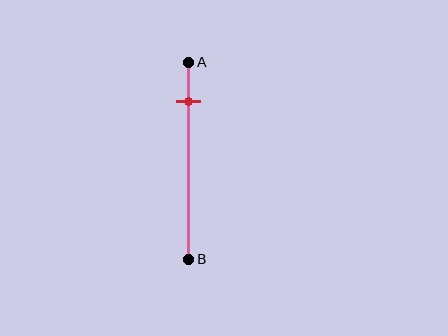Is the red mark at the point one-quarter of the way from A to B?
No, the mark is at about 20% from A, not at the 25% one-quarter point.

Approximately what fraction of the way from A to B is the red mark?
The red mark is approximately 20% of the way from A to B.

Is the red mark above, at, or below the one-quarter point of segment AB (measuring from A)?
The red mark is above the one-quarter point of segment AB.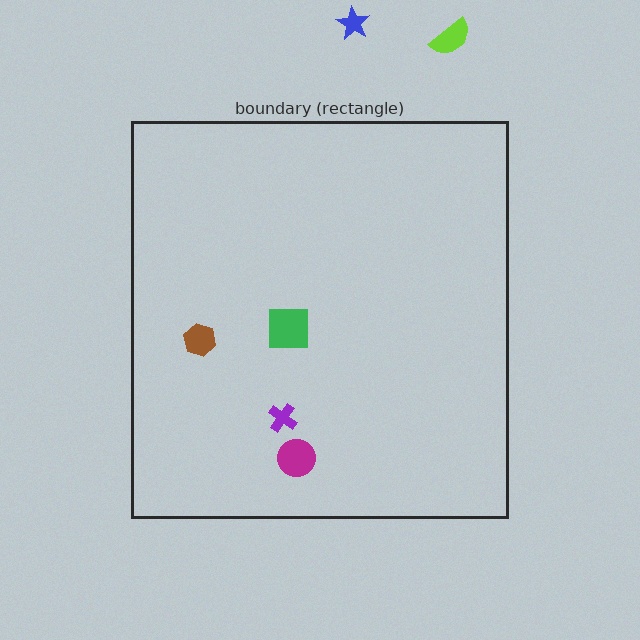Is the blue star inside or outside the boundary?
Outside.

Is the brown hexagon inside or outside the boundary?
Inside.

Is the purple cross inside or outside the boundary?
Inside.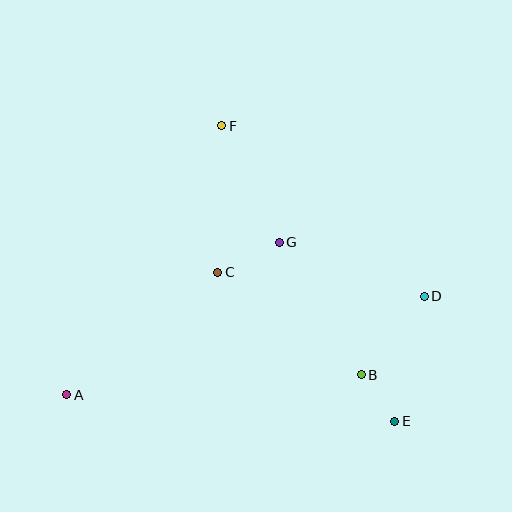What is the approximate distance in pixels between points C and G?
The distance between C and G is approximately 69 pixels.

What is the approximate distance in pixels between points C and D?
The distance between C and D is approximately 208 pixels.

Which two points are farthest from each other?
Points A and D are farthest from each other.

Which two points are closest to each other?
Points B and E are closest to each other.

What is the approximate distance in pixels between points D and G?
The distance between D and G is approximately 155 pixels.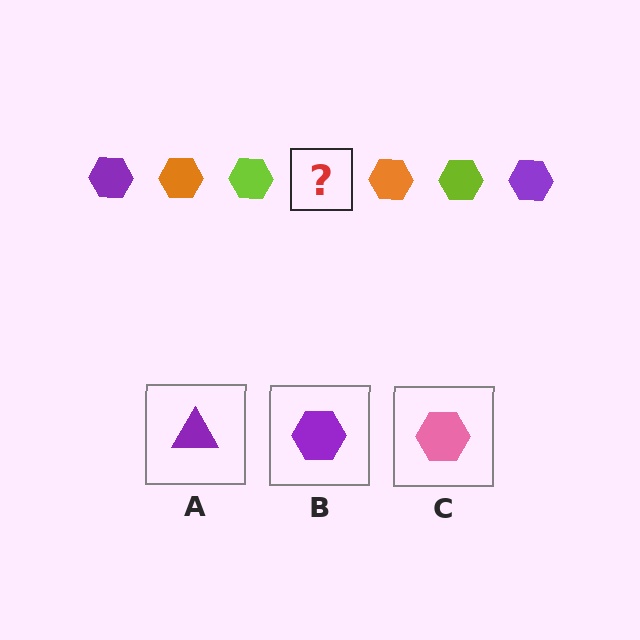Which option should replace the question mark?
Option B.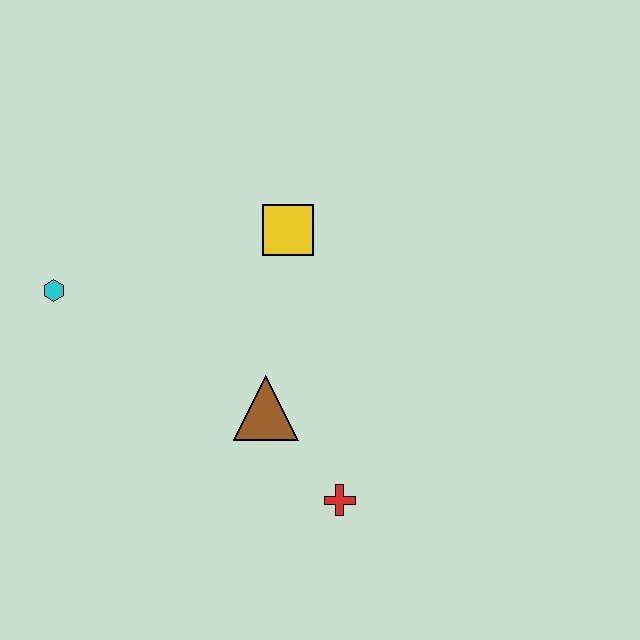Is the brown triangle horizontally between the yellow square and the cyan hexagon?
Yes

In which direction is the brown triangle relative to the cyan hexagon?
The brown triangle is to the right of the cyan hexagon.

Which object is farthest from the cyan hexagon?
The red cross is farthest from the cyan hexagon.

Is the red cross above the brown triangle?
No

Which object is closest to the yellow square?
The brown triangle is closest to the yellow square.